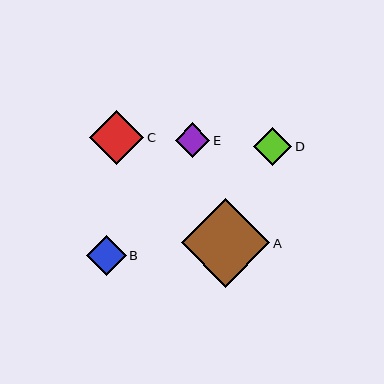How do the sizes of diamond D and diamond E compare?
Diamond D and diamond E are approximately the same size.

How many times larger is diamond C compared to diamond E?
Diamond C is approximately 1.6 times the size of diamond E.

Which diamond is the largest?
Diamond A is the largest with a size of approximately 89 pixels.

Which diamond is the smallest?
Diamond E is the smallest with a size of approximately 35 pixels.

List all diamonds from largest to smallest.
From largest to smallest: A, C, B, D, E.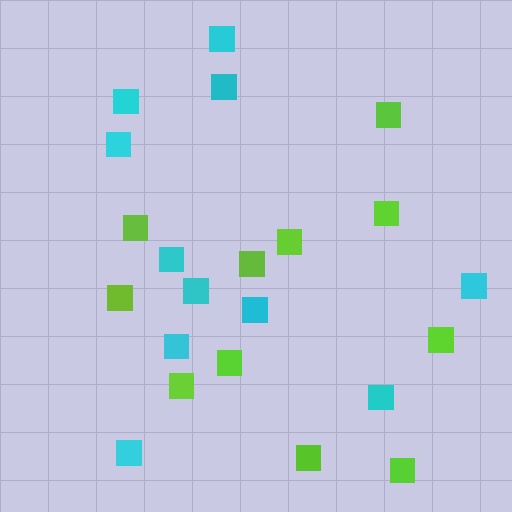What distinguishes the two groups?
There are 2 groups: one group of cyan squares (11) and one group of lime squares (11).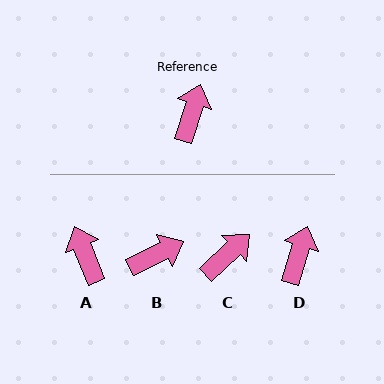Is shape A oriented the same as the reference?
No, it is off by about 39 degrees.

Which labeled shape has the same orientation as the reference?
D.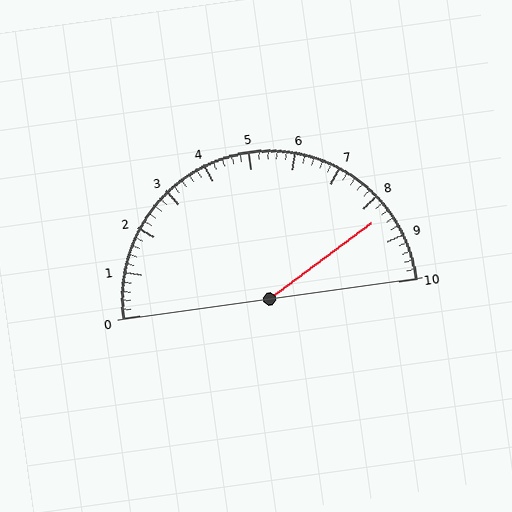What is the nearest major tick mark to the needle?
The nearest major tick mark is 8.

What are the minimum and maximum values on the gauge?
The gauge ranges from 0 to 10.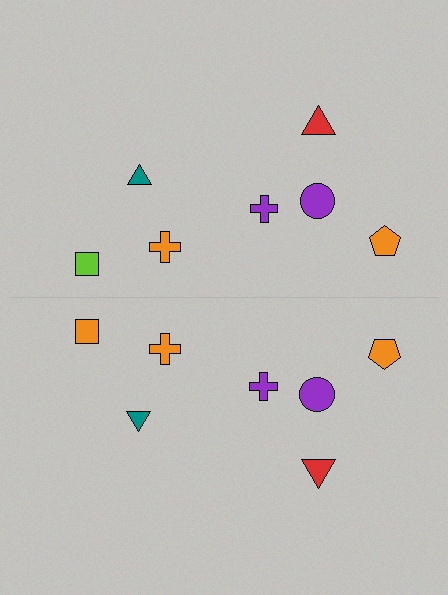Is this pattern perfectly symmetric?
No, the pattern is not perfectly symmetric. The orange square on the bottom side breaks the symmetry — its mirror counterpart is lime.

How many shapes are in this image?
There are 14 shapes in this image.